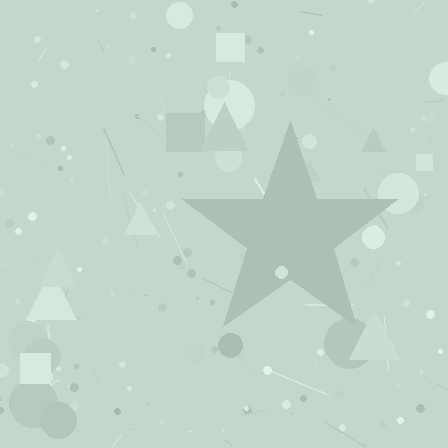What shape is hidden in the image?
A star is hidden in the image.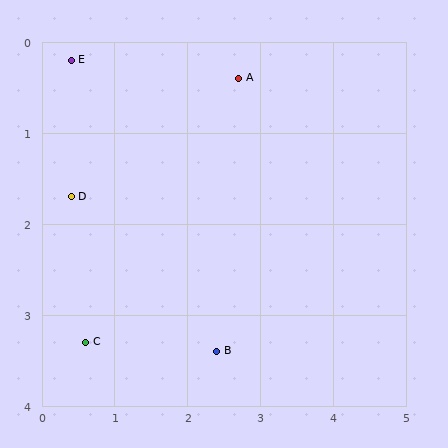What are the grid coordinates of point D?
Point D is at approximately (0.4, 1.7).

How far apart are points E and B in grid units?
Points E and B are about 3.8 grid units apart.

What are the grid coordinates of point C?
Point C is at approximately (0.6, 3.3).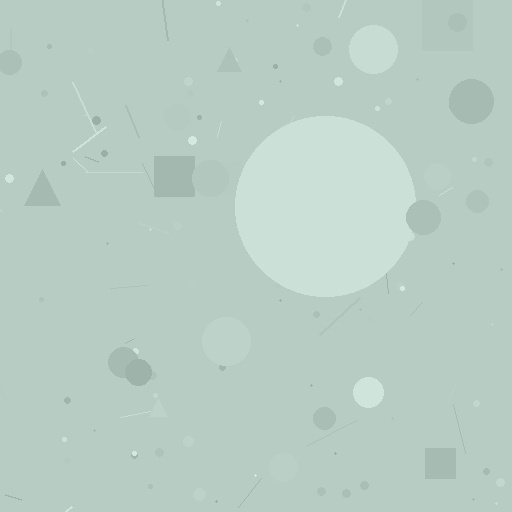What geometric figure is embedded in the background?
A circle is embedded in the background.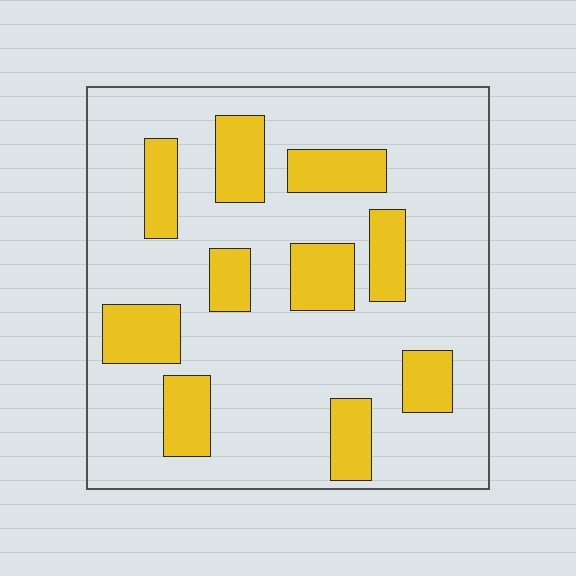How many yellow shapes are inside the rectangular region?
10.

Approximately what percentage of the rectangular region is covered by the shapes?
Approximately 25%.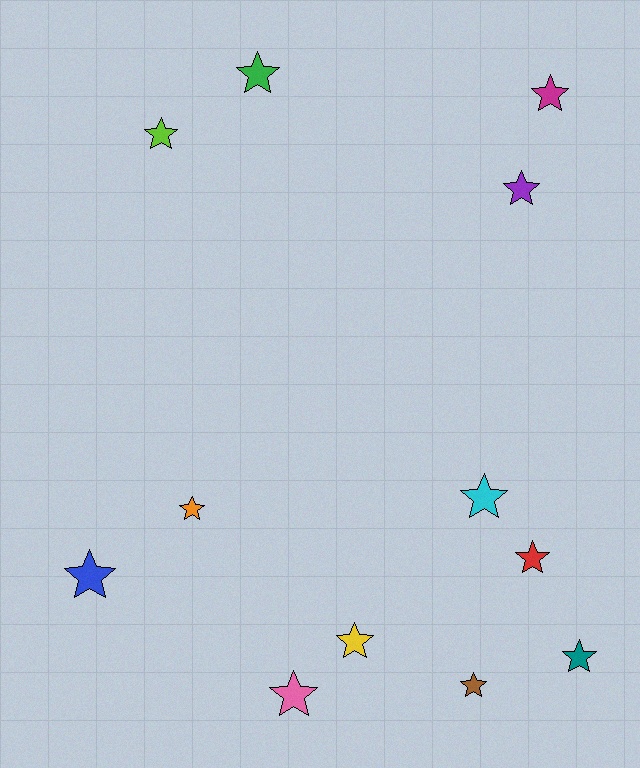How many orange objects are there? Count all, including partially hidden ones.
There is 1 orange object.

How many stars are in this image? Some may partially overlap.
There are 12 stars.